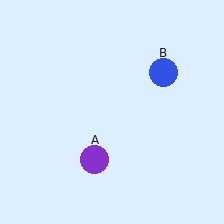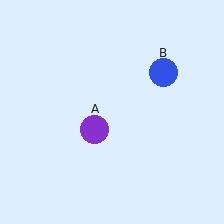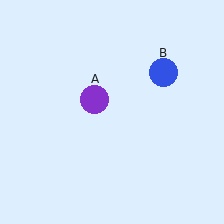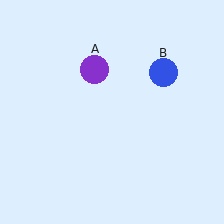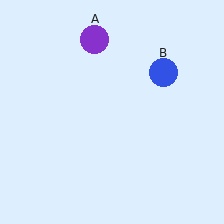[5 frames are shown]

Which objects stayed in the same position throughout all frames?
Blue circle (object B) remained stationary.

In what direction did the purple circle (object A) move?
The purple circle (object A) moved up.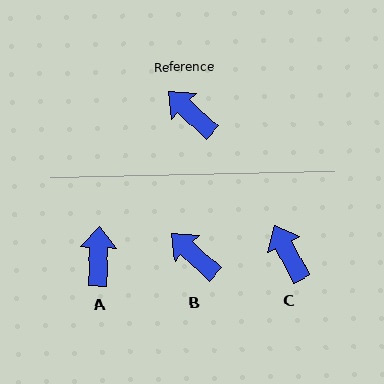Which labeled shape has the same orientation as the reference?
B.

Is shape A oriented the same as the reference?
No, it is off by about 49 degrees.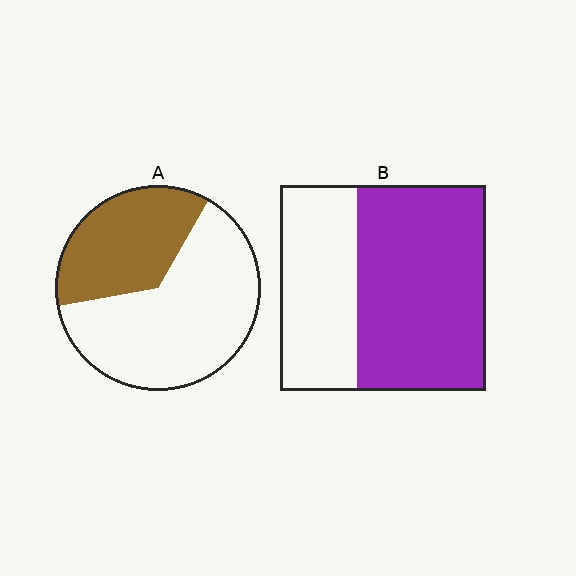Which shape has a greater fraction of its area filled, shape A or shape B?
Shape B.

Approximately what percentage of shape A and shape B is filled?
A is approximately 35% and B is approximately 65%.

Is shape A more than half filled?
No.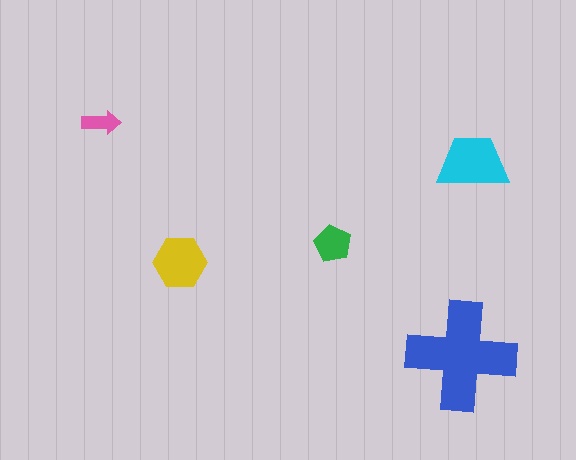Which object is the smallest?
The pink arrow.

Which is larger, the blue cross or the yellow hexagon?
The blue cross.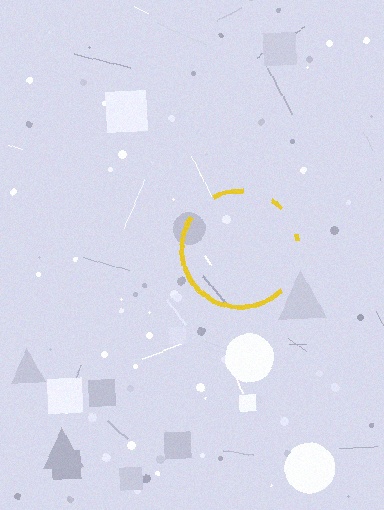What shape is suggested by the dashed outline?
The dashed outline suggests a circle.